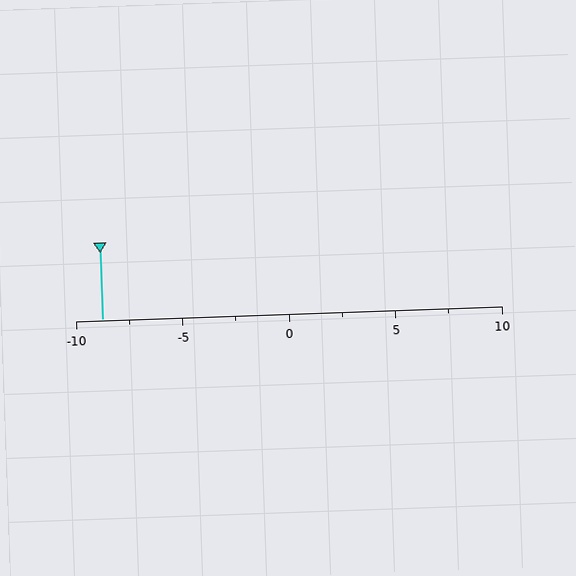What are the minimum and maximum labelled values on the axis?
The axis runs from -10 to 10.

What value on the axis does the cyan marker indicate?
The marker indicates approximately -8.8.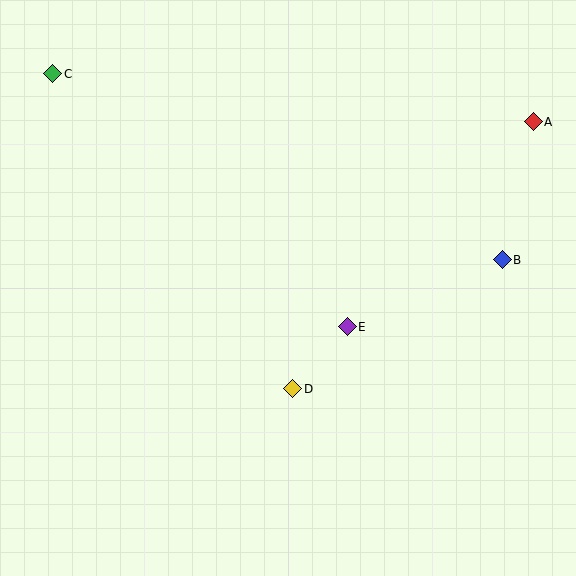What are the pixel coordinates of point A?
Point A is at (533, 122).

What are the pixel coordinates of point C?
Point C is at (53, 74).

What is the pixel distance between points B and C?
The distance between B and C is 487 pixels.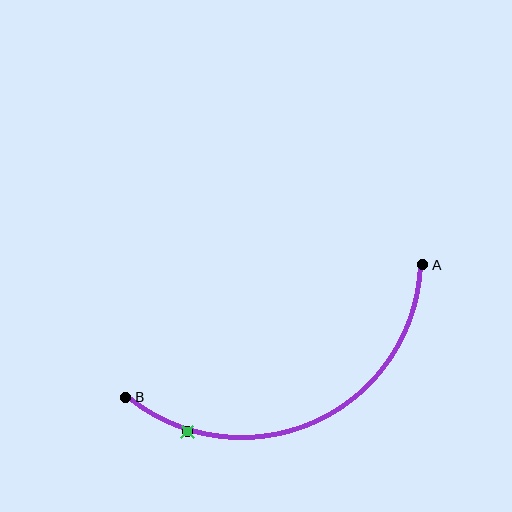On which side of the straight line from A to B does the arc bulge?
The arc bulges below the straight line connecting A and B.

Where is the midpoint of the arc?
The arc midpoint is the point on the curve farthest from the straight line joining A and B. It sits below that line.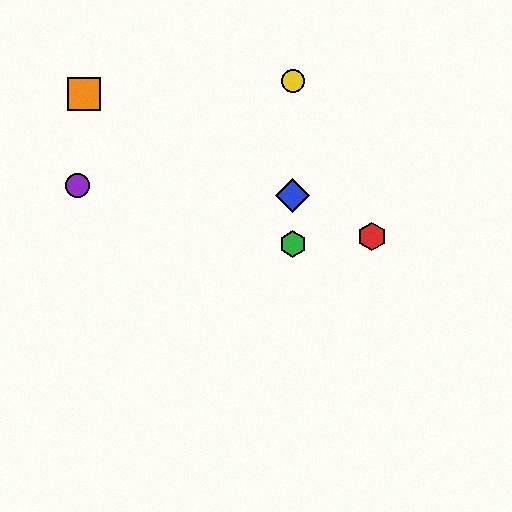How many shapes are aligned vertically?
3 shapes (the blue diamond, the green hexagon, the yellow circle) are aligned vertically.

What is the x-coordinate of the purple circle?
The purple circle is at x≈77.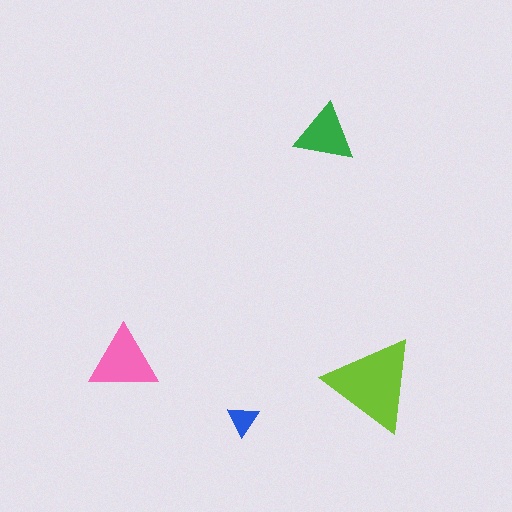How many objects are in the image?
There are 4 objects in the image.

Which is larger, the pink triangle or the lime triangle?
The lime one.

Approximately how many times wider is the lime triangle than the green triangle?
About 1.5 times wider.